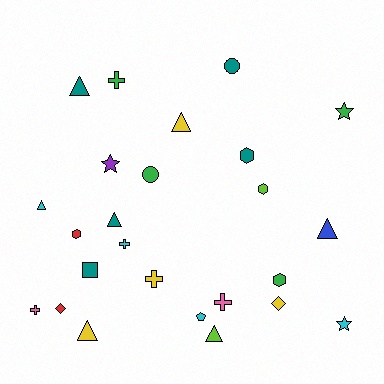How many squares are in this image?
There is 1 square.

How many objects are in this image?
There are 25 objects.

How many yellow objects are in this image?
There are 4 yellow objects.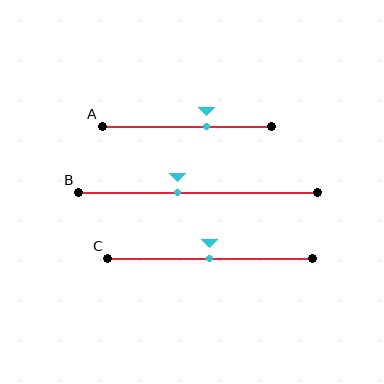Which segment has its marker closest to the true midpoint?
Segment C has its marker closest to the true midpoint.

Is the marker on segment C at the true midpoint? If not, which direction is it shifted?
Yes, the marker on segment C is at the true midpoint.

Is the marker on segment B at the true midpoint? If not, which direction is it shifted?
No, the marker on segment B is shifted to the left by about 9% of the segment length.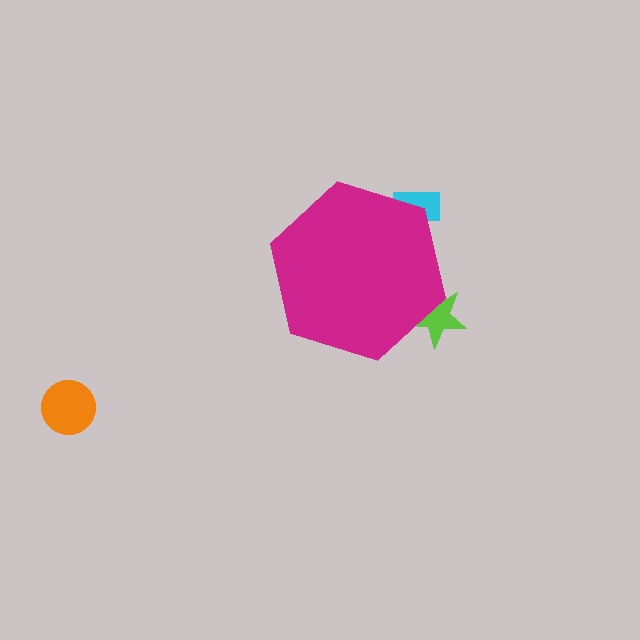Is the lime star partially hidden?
Yes, the lime star is partially hidden behind the magenta hexagon.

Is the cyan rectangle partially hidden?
Yes, the cyan rectangle is partially hidden behind the magenta hexagon.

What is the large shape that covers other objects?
A magenta hexagon.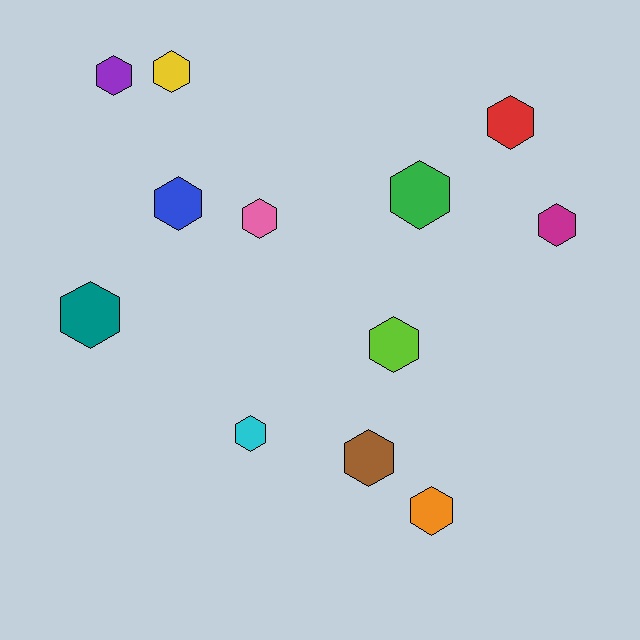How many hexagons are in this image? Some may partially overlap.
There are 12 hexagons.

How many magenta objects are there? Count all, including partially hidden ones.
There is 1 magenta object.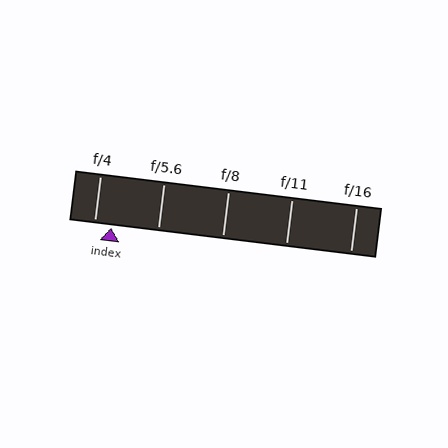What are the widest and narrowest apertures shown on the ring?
The widest aperture shown is f/4 and the narrowest is f/16.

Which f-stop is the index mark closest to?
The index mark is closest to f/4.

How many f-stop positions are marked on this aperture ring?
There are 5 f-stop positions marked.